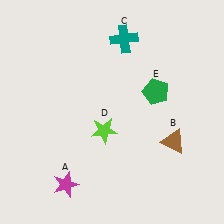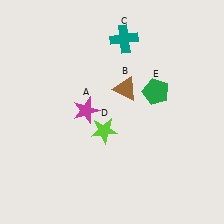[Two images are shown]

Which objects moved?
The objects that moved are: the magenta star (A), the brown triangle (B).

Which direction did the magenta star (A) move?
The magenta star (A) moved up.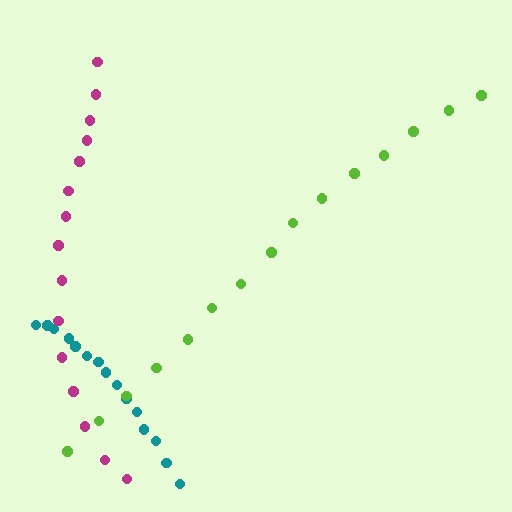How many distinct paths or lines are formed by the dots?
There are 3 distinct paths.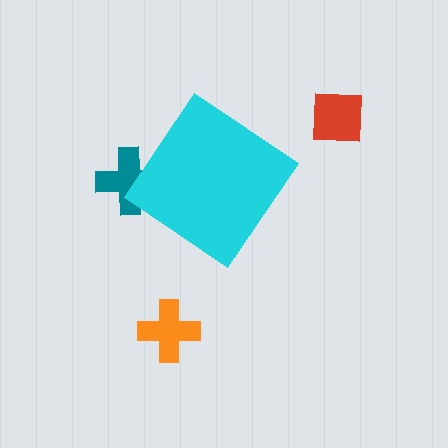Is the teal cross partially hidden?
Yes, the teal cross is partially hidden behind the cyan diamond.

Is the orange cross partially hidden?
No, the orange cross is fully visible.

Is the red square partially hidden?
No, the red square is fully visible.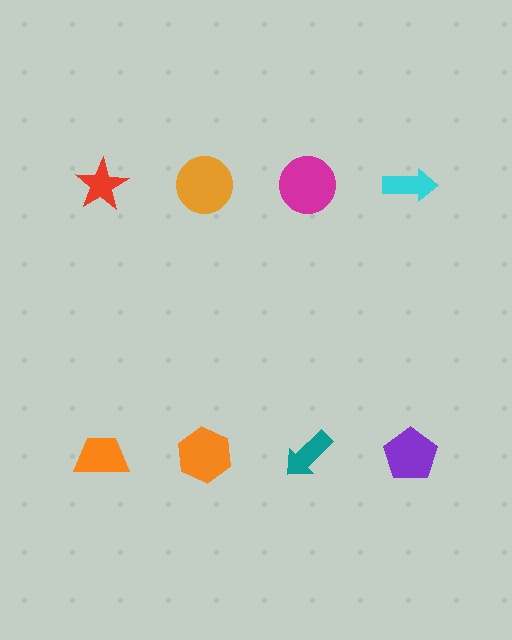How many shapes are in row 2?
4 shapes.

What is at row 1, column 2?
An orange circle.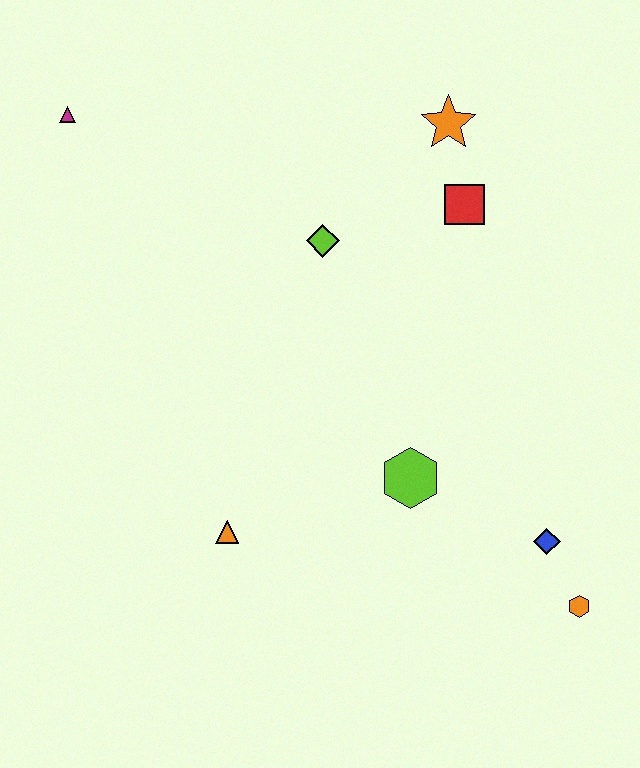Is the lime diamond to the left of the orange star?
Yes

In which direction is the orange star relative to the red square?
The orange star is above the red square.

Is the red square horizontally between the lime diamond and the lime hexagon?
No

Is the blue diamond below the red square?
Yes